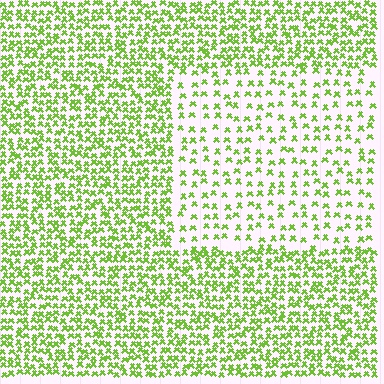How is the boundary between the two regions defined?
The boundary is defined by a change in element density (approximately 2.2x ratio). All elements are the same color, size, and shape.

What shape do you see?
I see a rectangle.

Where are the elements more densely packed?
The elements are more densely packed outside the rectangle boundary.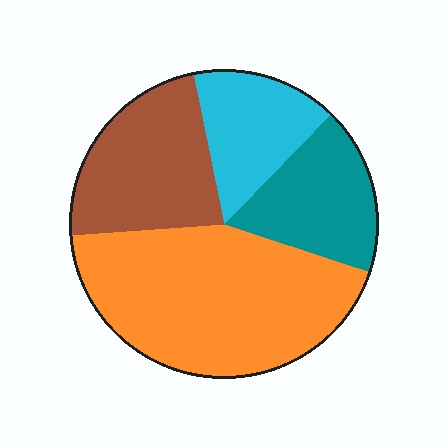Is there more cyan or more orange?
Orange.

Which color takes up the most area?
Orange, at roughly 45%.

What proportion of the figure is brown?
Brown covers about 25% of the figure.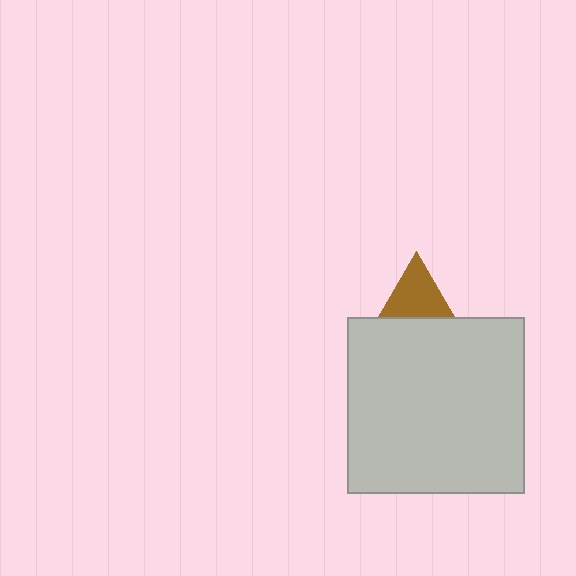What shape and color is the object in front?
The object in front is a light gray square.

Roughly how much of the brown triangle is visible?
About half of it is visible (roughly 57%).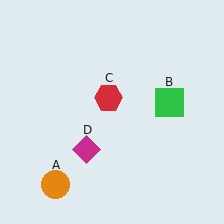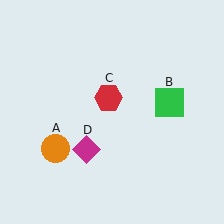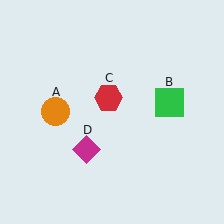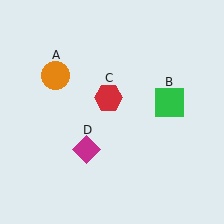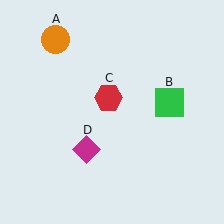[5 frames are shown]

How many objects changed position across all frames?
1 object changed position: orange circle (object A).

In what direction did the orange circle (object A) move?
The orange circle (object A) moved up.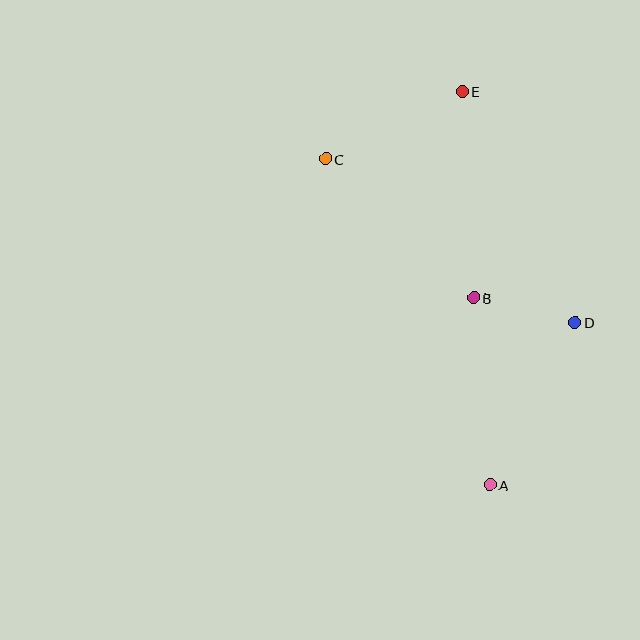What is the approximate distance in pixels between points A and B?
The distance between A and B is approximately 188 pixels.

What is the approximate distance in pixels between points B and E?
The distance between B and E is approximately 207 pixels.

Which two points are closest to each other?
Points B and D are closest to each other.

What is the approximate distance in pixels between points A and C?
The distance between A and C is approximately 365 pixels.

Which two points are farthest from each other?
Points A and E are farthest from each other.